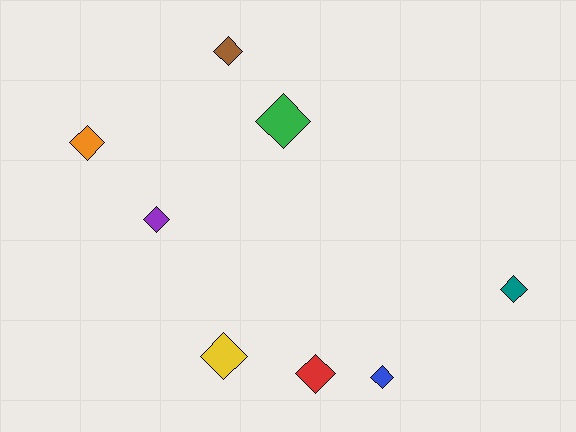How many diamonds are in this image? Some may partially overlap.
There are 8 diamonds.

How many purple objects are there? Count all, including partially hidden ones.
There is 1 purple object.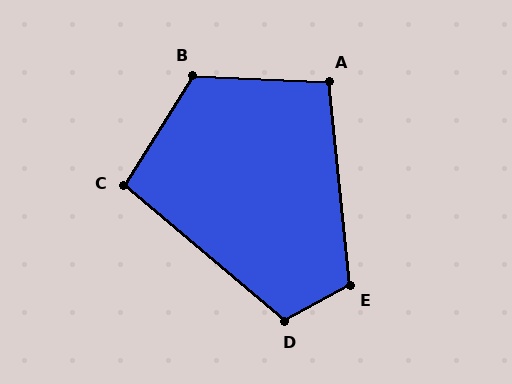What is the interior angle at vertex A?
Approximately 98 degrees (obtuse).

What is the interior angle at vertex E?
Approximately 113 degrees (obtuse).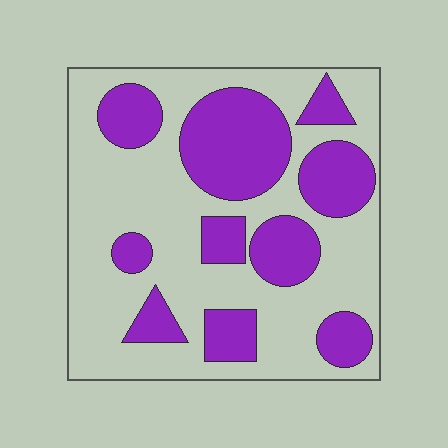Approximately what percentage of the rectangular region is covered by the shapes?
Approximately 35%.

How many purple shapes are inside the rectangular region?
10.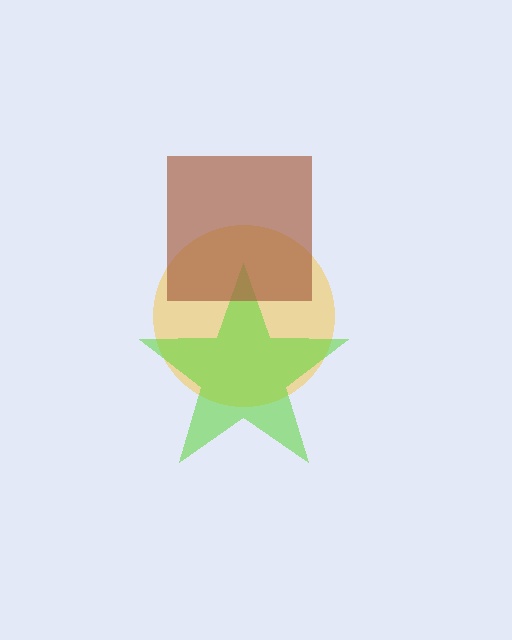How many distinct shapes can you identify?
There are 3 distinct shapes: a yellow circle, a lime star, a brown square.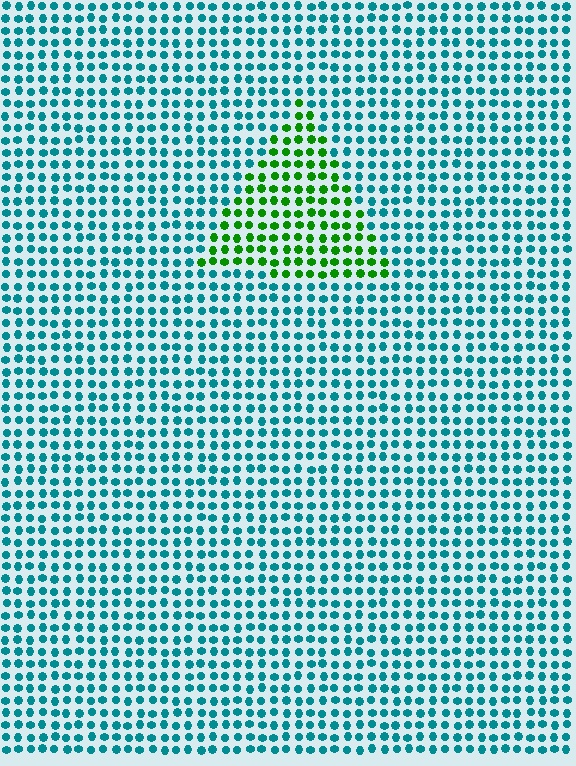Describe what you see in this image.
The image is filled with small teal elements in a uniform arrangement. A triangle-shaped region is visible where the elements are tinted to a slightly different hue, forming a subtle color boundary.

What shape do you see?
I see a triangle.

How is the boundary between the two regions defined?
The boundary is defined purely by a slight shift in hue (about 64 degrees). Spacing, size, and orientation are identical on both sides.